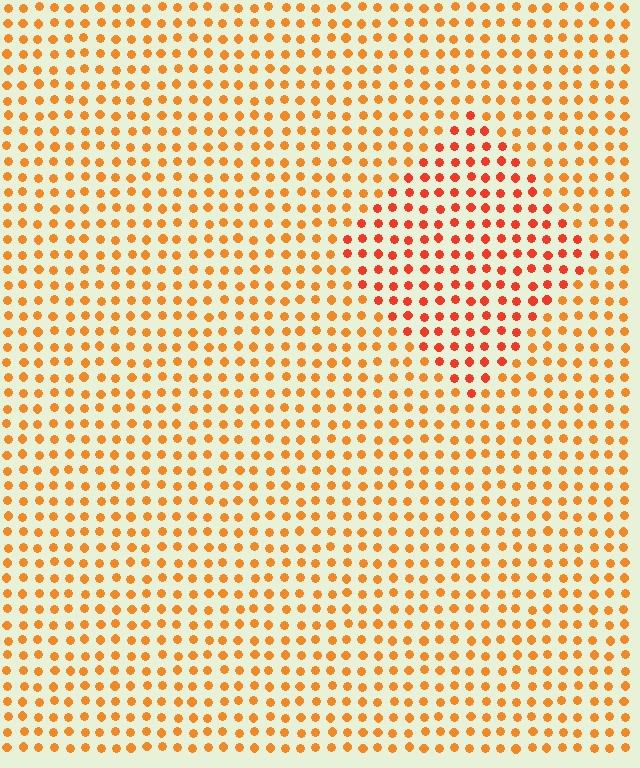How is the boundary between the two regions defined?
The boundary is defined purely by a slight shift in hue (about 24 degrees). Spacing, size, and orientation are identical on both sides.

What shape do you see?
I see a diamond.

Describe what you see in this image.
The image is filled with small orange elements in a uniform arrangement. A diamond-shaped region is visible where the elements are tinted to a slightly different hue, forming a subtle color boundary.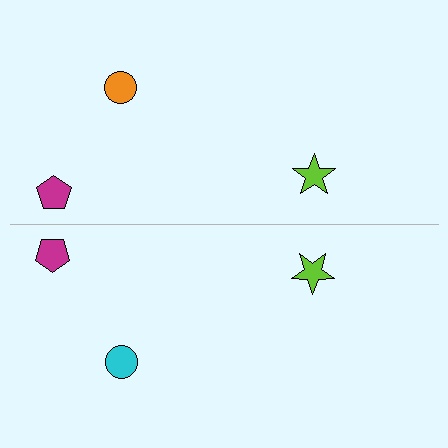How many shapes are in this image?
There are 6 shapes in this image.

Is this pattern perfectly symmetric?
No, the pattern is not perfectly symmetric. The cyan circle on the bottom side breaks the symmetry — its mirror counterpart is orange.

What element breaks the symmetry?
The cyan circle on the bottom side breaks the symmetry — its mirror counterpart is orange.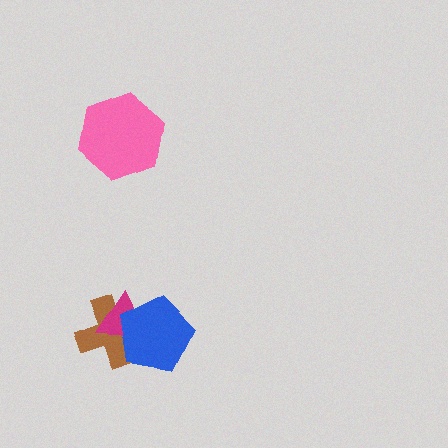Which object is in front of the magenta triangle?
The blue pentagon is in front of the magenta triangle.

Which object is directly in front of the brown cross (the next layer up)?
The magenta triangle is directly in front of the brown cross.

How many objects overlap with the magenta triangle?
2 objects overlap with the magenta triangle.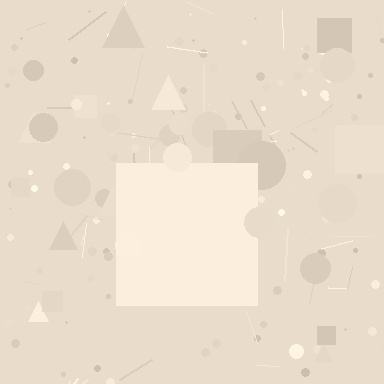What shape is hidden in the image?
A square is hidden in the image.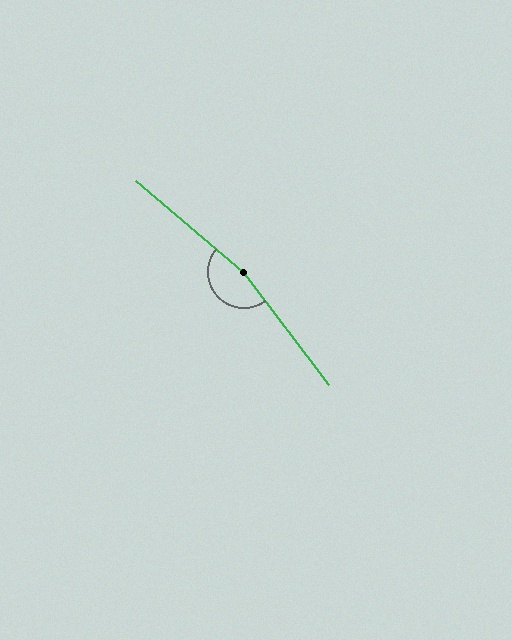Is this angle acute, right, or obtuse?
It is obtuse.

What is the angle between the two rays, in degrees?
Approximately 167 degrees.